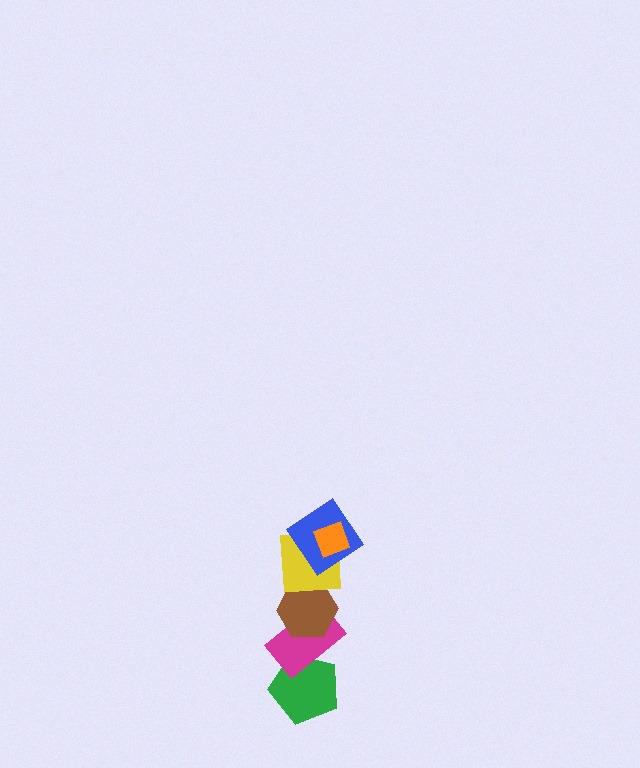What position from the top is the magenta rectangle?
The magenta rectangle is 5th from the top.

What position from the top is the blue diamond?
The blue diamond is 2nd from the top.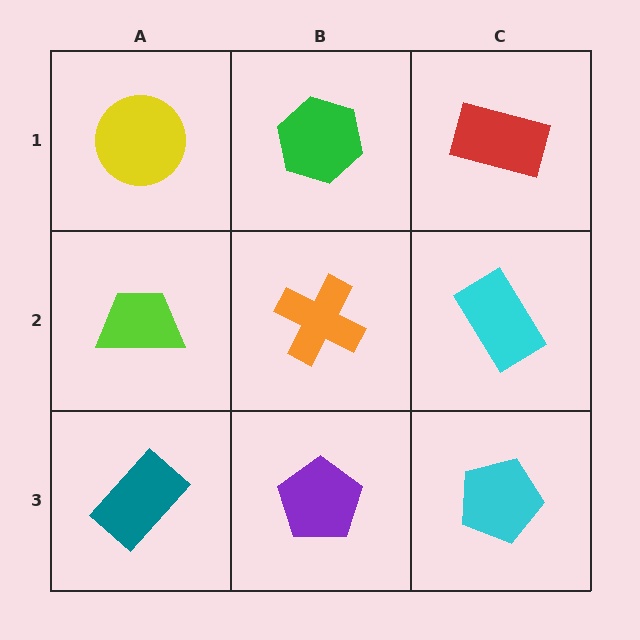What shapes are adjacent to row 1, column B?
An orange cross (row 2, column B), a yellow circle (row 1, column A), a red rectangle (row 1, column C).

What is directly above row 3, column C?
A cyan rectangle.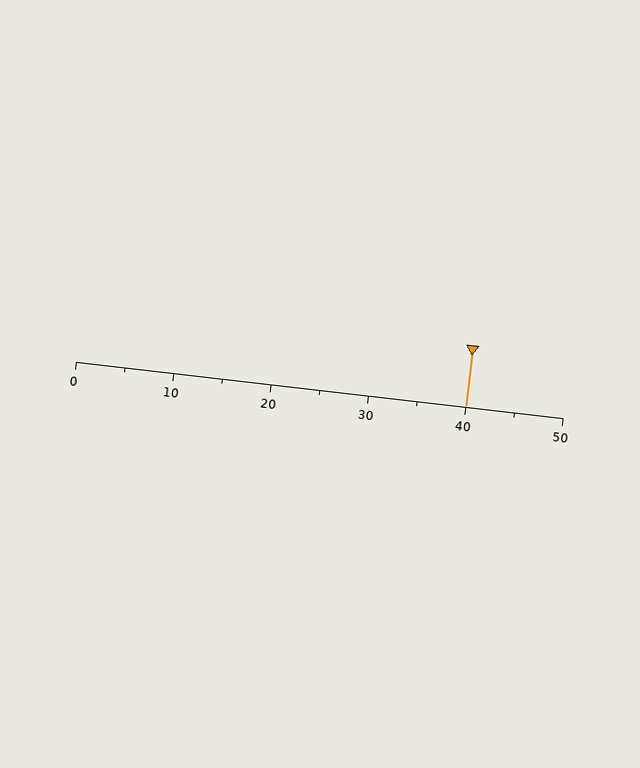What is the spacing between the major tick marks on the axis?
The major ticks are spaced 10 apart.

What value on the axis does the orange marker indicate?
The marker indicates approximately 40.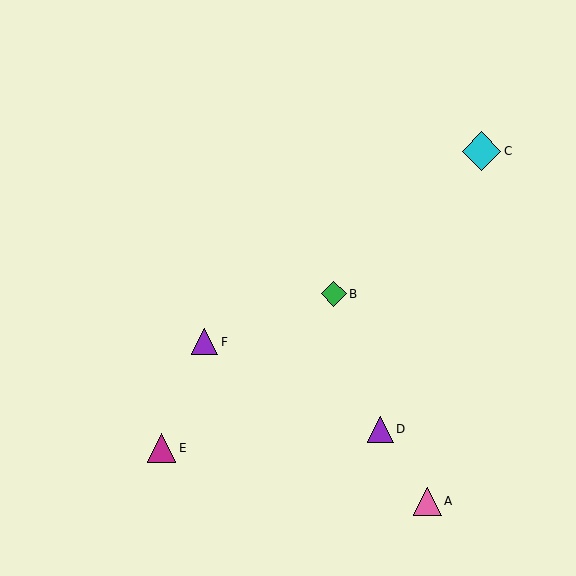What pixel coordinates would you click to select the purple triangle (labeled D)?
Click at (380, 429) to select the purple triangle D.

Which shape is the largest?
The cyan diamond (labeled C) is the largest.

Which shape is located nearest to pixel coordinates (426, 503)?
The pink triangle (labeled A) at (427, 501) is nearest to that location.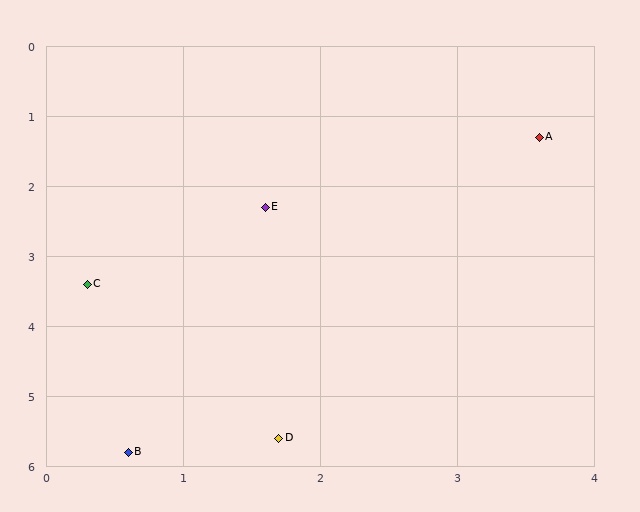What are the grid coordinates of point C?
Point C is at approximately (0.3, 3.4).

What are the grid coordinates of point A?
Point A is at approximately (3.6, 1.3).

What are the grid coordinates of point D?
Point D is at approximately (1.7, 5.6).